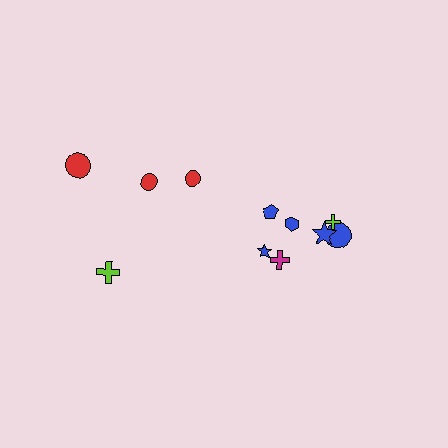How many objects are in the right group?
There are 7 objects.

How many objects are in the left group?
There are 4 objects.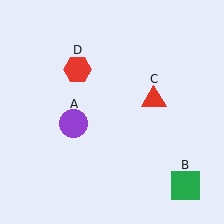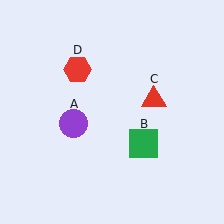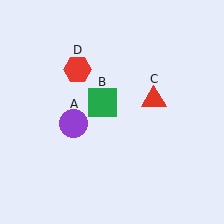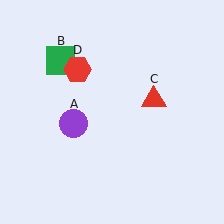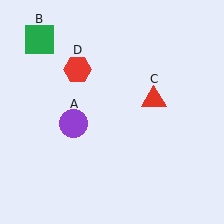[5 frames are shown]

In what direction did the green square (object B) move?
The green square (object B) moved up and to the left.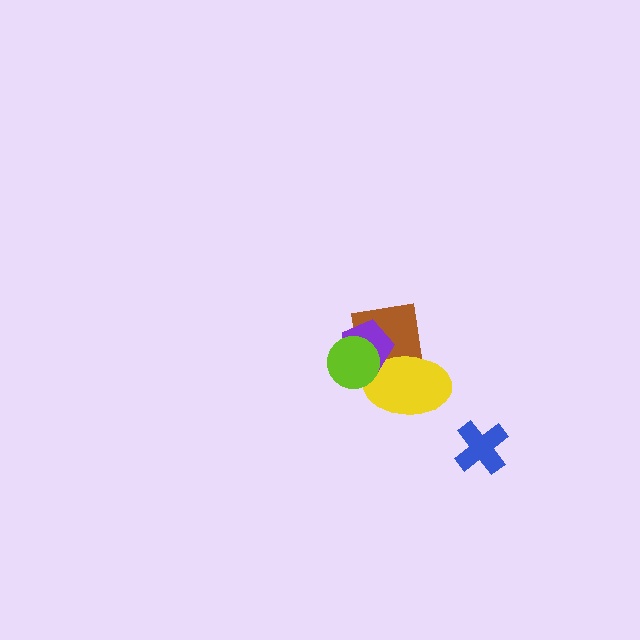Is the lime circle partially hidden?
No, no other shape covers it.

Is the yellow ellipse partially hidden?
Yes, it is partially covered by another shape.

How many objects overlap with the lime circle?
3 objects overlap with the lime circle.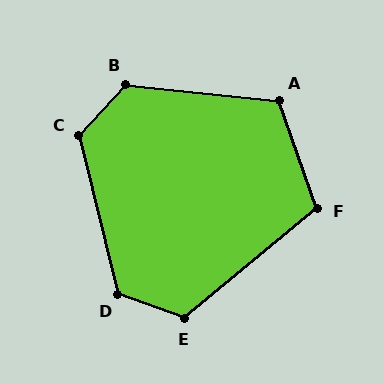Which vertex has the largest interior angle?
B, at approximately 126 degrees.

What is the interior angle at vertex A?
Approximately 115 degrees (obtuse).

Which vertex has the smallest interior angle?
F, at approximately 110 degrees.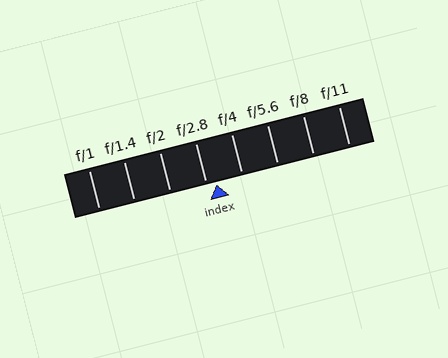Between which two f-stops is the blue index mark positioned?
The index mark is between f/2.8 and f/4.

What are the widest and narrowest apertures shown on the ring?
The widest aperture shown is f/1 and the narrowest is f/11.